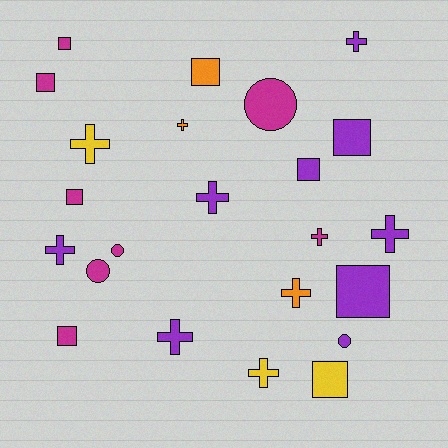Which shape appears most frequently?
Cross, with 10 objects.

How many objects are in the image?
There are 23 objects.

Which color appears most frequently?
Purple, with 9 objects.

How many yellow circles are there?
There are no yellow circles.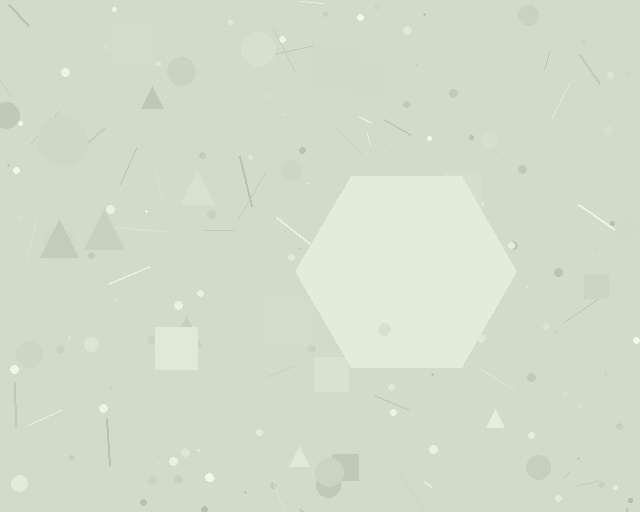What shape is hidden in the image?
A hexagon is hidden in the image.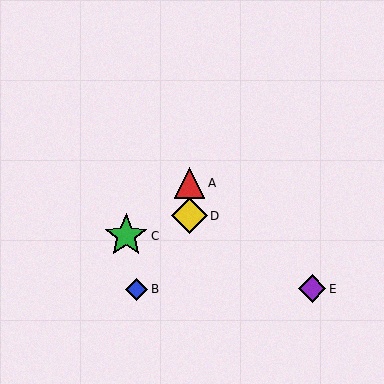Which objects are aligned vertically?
Objects A, D are aligned vertically.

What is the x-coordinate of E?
Object E is at x≈312.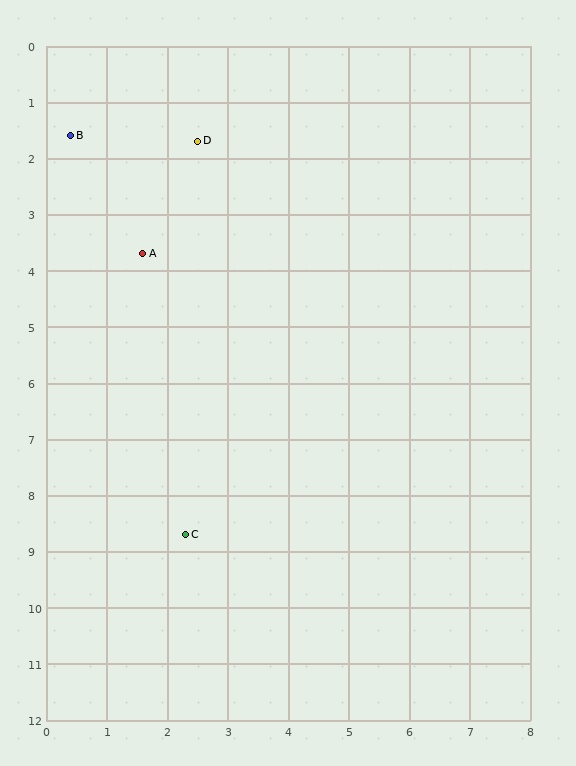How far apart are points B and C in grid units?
Points B and C are about 7.3 grid units apart.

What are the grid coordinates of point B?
Point B is at approximately (0.4, 1.6).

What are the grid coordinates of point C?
Point C is at approximately (2.3, 8.7).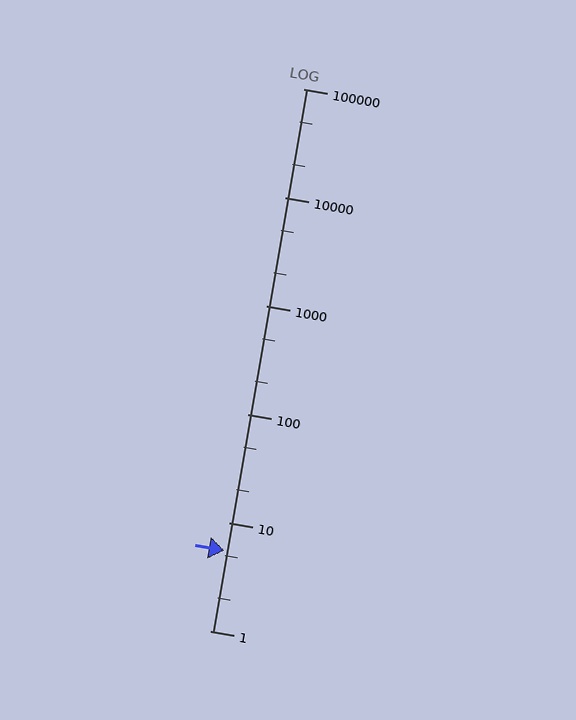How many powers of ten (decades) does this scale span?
The scale spans 5 decades, from 1 to 100000.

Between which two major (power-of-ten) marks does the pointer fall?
The pointer is between 1 and 10.